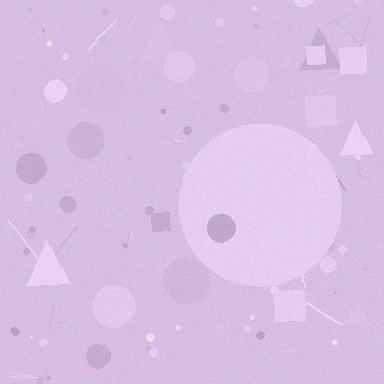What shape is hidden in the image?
A circle is hidden in the image.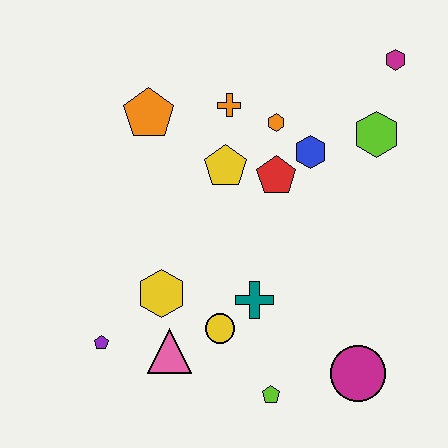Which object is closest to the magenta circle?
The lime pentagon is closest to the magenta circle.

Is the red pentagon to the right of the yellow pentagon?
Yes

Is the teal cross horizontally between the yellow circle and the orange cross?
No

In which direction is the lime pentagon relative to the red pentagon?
The lime pentagon is below the red pentagon.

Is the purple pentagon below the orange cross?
Yes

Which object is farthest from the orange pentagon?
The magenta circle is farthest from the orange pentagon.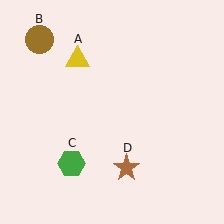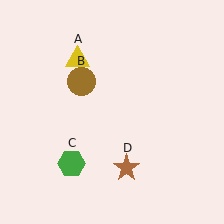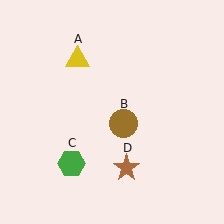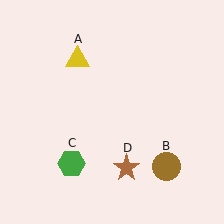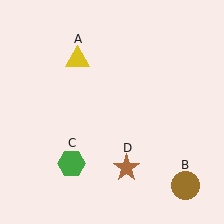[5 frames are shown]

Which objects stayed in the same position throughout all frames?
Yellow triangle (object A) and green hexagon (object C) and brown star (object D) remained stationary.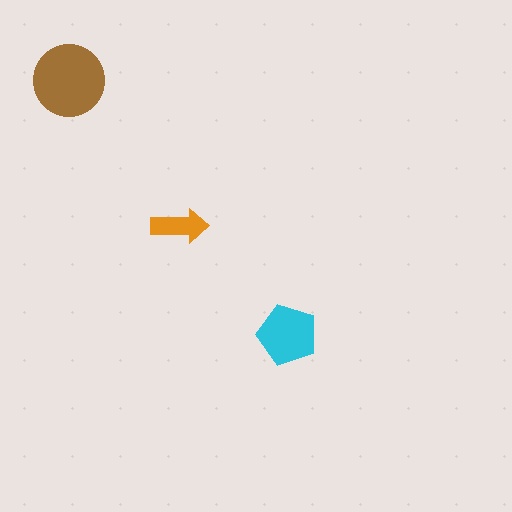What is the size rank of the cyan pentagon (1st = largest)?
2nd.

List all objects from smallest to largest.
The orange arrow, the cyan pentagon, the brown circle.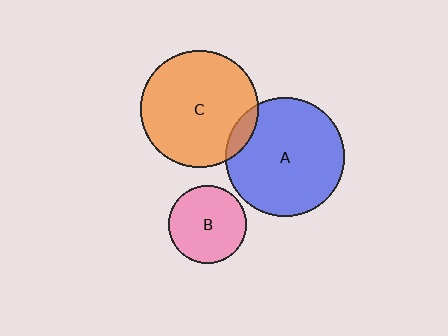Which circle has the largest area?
Circle A (blue).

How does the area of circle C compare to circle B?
Approximately 2.3 times.